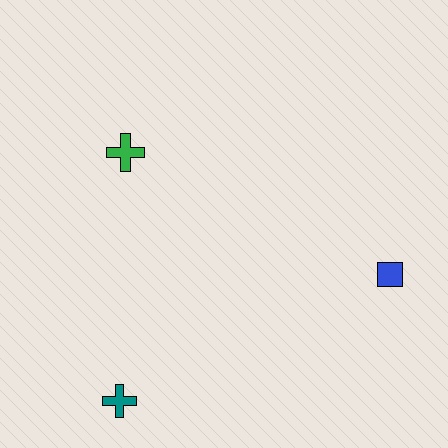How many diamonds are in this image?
There are no diamonds.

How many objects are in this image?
There are 3 objects.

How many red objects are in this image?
There are no red objects.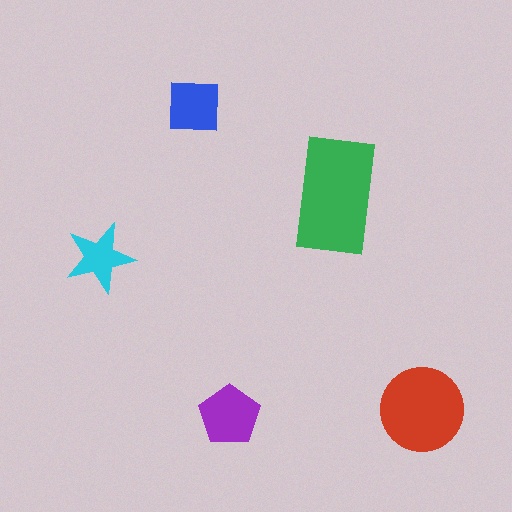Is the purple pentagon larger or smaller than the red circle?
Smaller.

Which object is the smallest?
The cyan star.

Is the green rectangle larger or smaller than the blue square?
Larger.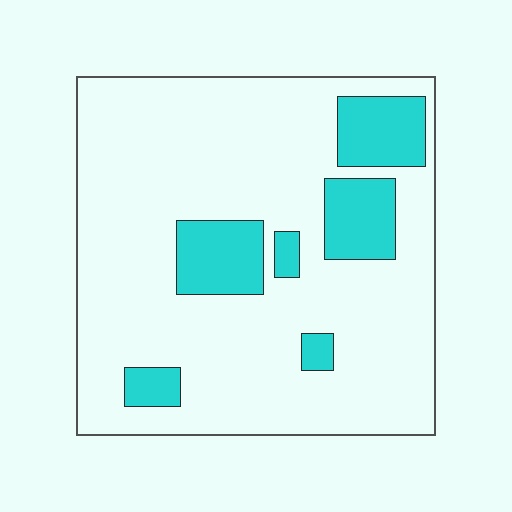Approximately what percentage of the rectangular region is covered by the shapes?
Approximately 20%.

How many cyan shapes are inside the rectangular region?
6.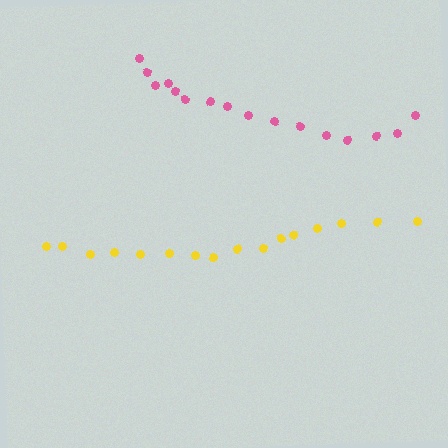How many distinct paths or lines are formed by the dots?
There are 2 distinct paths.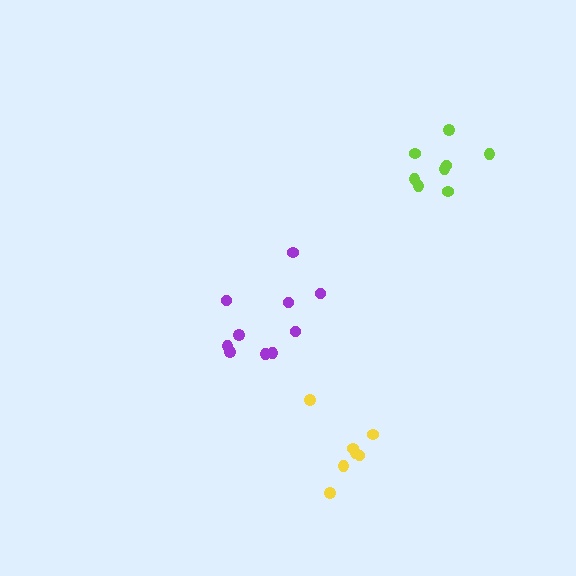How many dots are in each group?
Group 1: 10 dots, Group 2: 7 dots, Group 3: 8 dots (25 total).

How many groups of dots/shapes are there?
There are 3 groups.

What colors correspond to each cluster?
The clusters are colored: purple, yellow, lime.